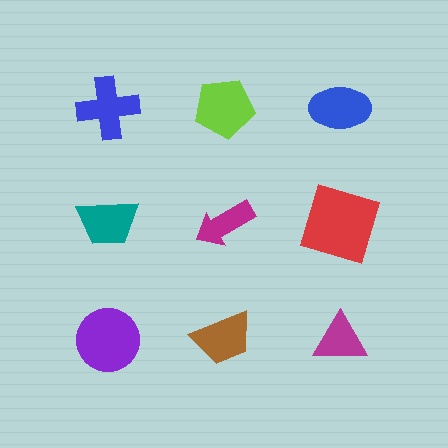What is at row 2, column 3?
A red square.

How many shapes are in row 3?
3 shapes.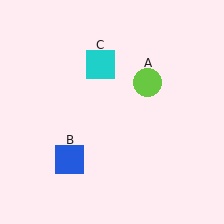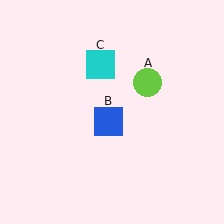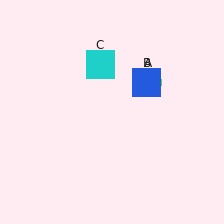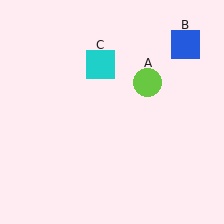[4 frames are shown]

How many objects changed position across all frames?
1 object changed position: blue square (object B).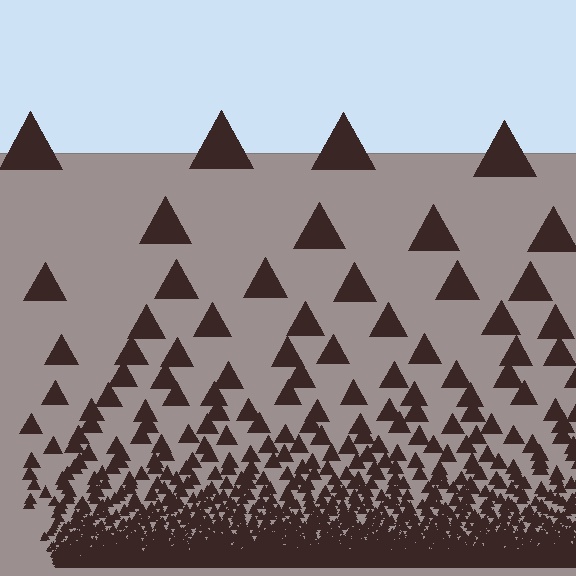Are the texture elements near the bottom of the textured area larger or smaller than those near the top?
Smaller. The gradient is inverted — elements near the bottom are smaller and denser.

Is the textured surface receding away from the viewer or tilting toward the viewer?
The surface appears to tilt toward the viewer. Texture elements get larger and sparser toward the top.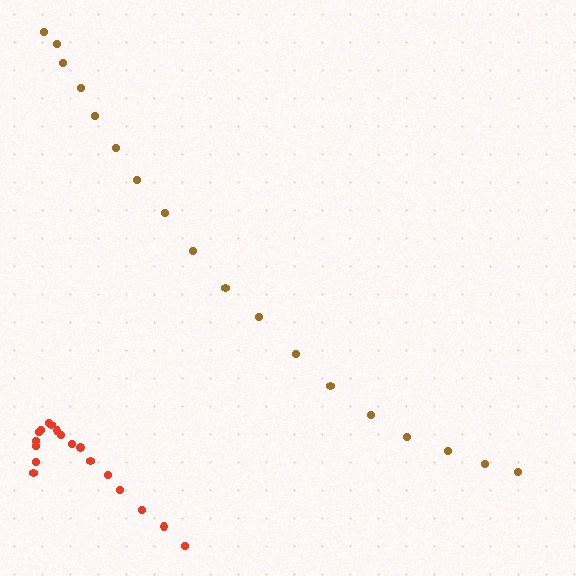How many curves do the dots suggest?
There are 2 distinct paths.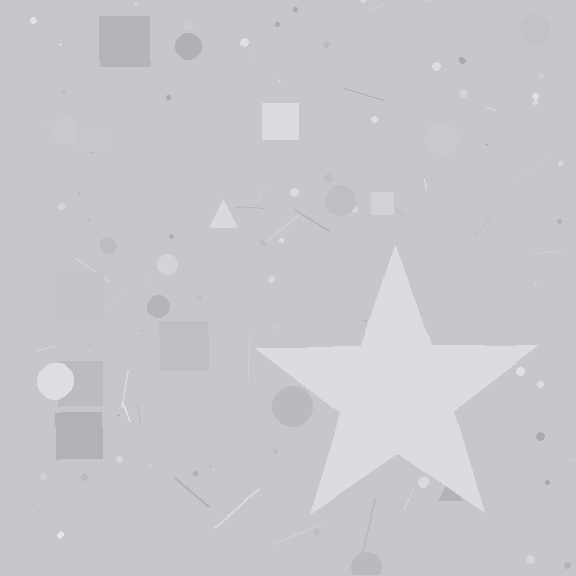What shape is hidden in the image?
A star is hidden in the image.